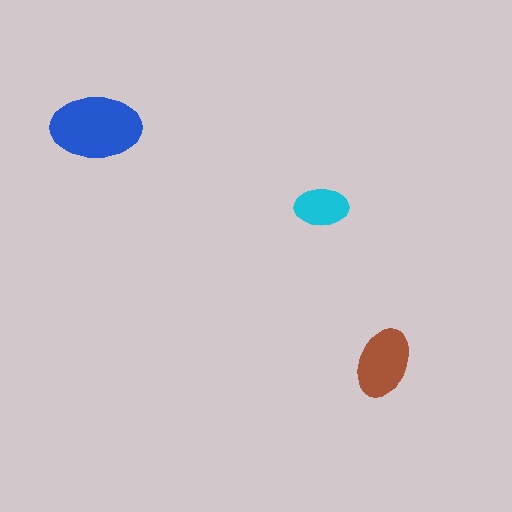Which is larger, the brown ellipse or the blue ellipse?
The blue one.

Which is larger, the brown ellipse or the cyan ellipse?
The brown one.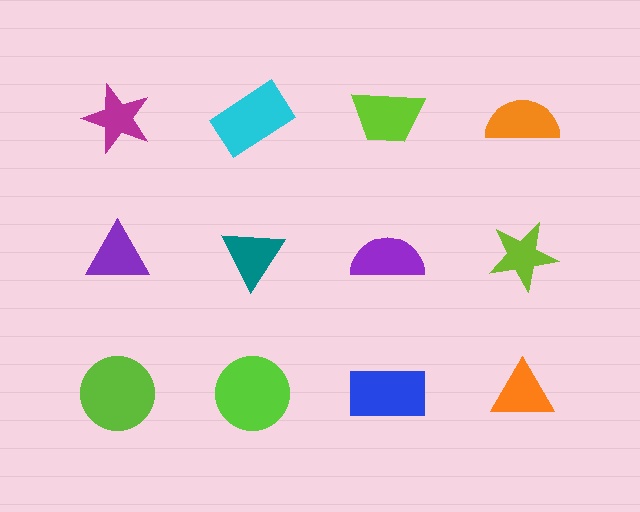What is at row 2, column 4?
A lime star.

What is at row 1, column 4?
An orange semicircle.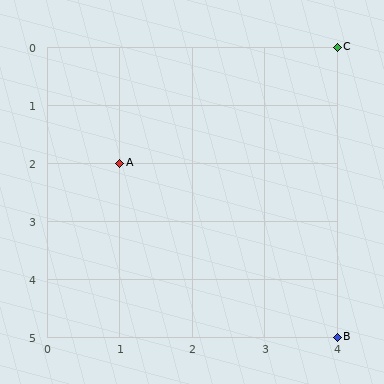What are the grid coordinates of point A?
Point A is at grid coordinates (1, 2).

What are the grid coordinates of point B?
Point B is at grid coordinates (4, 5).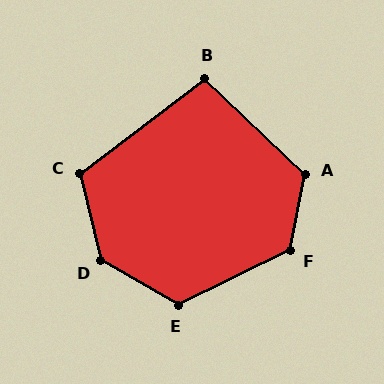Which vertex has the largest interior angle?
D, at approximately 134 degrees.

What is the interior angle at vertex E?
Approximately 124 degrees (obtuse).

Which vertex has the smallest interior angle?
B, at approximately 99 degrees.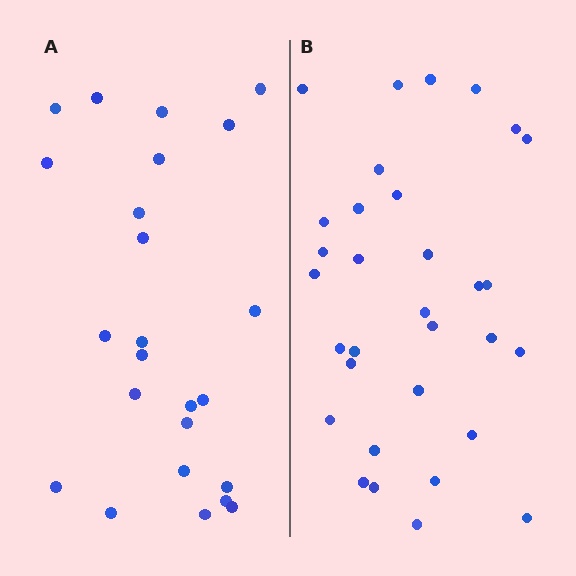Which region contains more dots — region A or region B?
Region B (the right region) has more dots.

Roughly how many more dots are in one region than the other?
Region B has roughly 8 or so more dots than region A.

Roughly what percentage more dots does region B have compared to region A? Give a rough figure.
About 35% more.